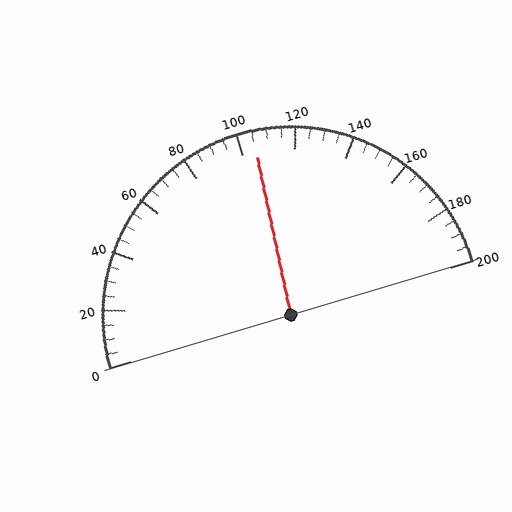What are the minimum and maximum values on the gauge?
The gauge ranges from 0 to 200.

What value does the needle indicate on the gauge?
The needle indicates approximately 105.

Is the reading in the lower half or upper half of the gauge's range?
The reading is in the upper half of the range (0 to 200).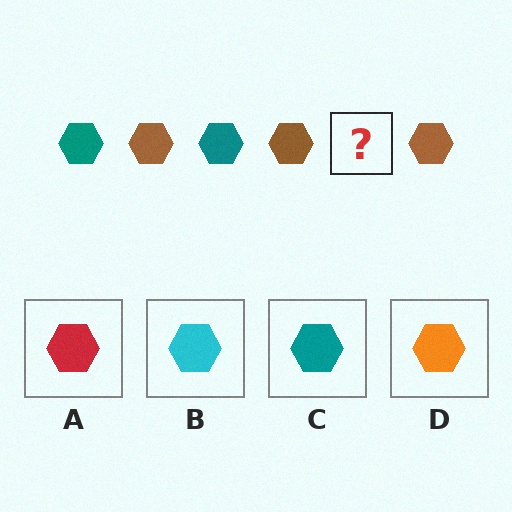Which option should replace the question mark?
Option C.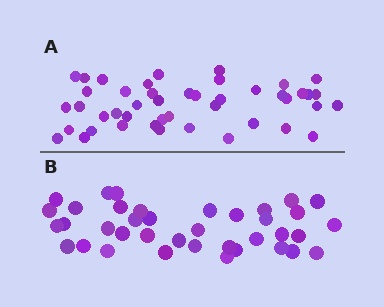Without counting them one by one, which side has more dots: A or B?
Region A (the top region) has more dots.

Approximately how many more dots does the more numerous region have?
Region A has roughly 8 or so more dots than region B.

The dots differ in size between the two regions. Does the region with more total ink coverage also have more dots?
No. Region B has more total ink coverage because its dots are larger, but region A actually contains more individual dots. Total area can be misleading — the number of items is what matters here.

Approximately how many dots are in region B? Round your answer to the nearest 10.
About 40 dots. (The exact count is 38, which rounds to 40.)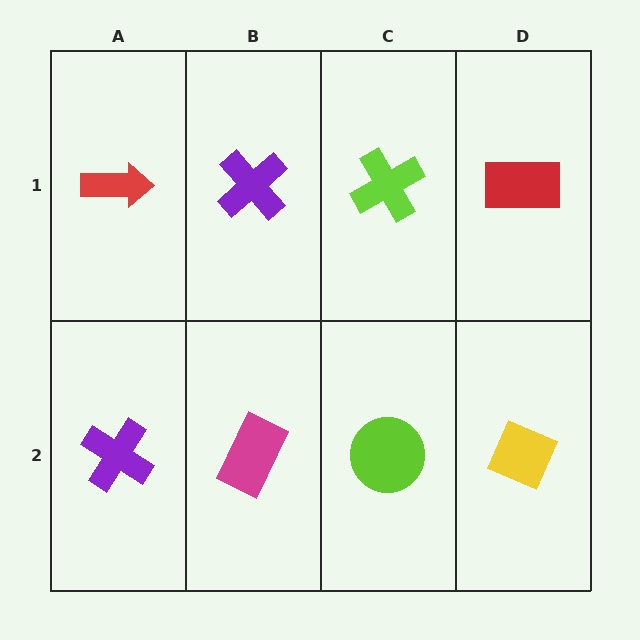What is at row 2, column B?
A magenta rectangle.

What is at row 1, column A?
A red arrow.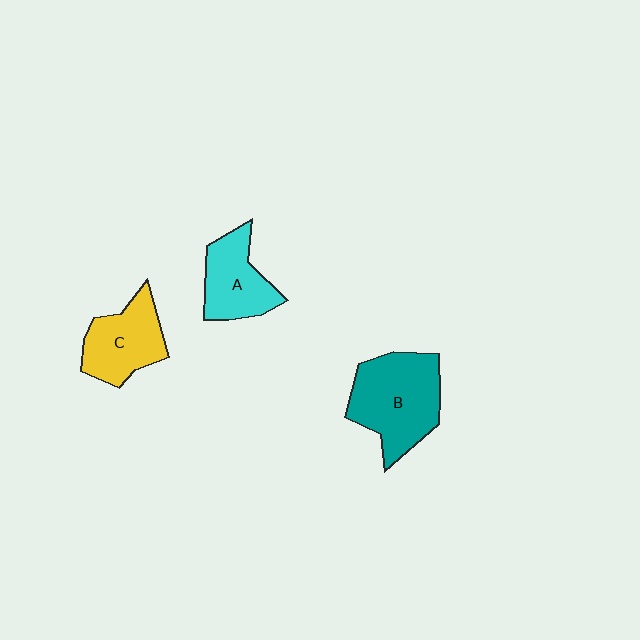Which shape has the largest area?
Shape B (teal).